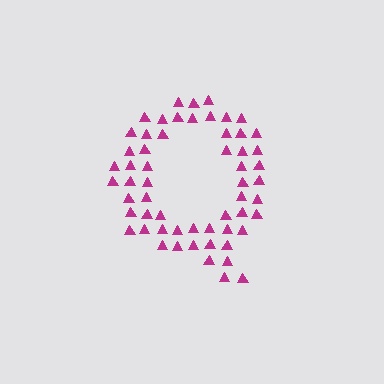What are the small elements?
The small elements are triangles.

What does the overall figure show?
The overall figure shows the letter Q.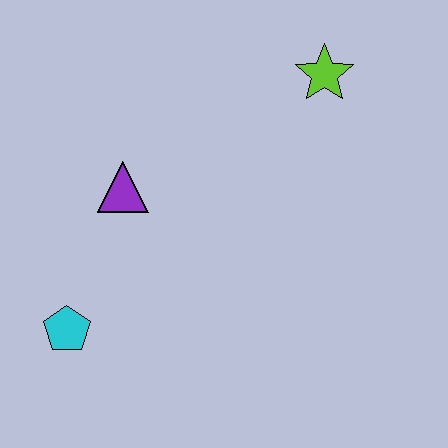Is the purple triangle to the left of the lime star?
Yes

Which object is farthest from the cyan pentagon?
The lime star is farthest from the cyan pentagon.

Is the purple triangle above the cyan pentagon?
Yes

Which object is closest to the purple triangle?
The cyan pentagon is closest to the purple triangle.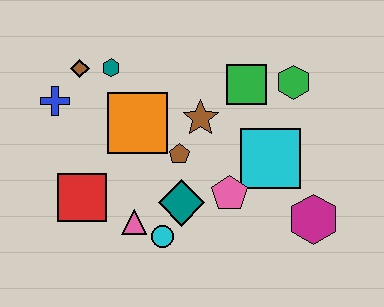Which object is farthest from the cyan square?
The blue cross is farthest from the cyan square.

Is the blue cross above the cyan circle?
Yes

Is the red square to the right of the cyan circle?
No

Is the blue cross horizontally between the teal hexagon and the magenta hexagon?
No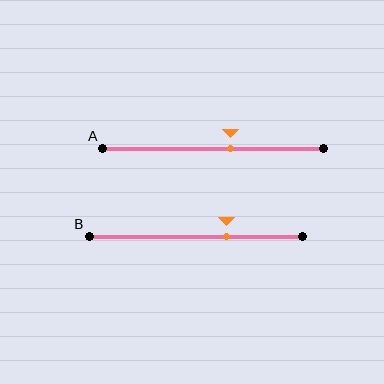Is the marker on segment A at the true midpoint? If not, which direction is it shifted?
No, the marker on segment A is shifted to the right by about 8% of the segment length.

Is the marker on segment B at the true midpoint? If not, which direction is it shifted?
No, the marker on segment B is shifted to the right by about 14% of the segment length.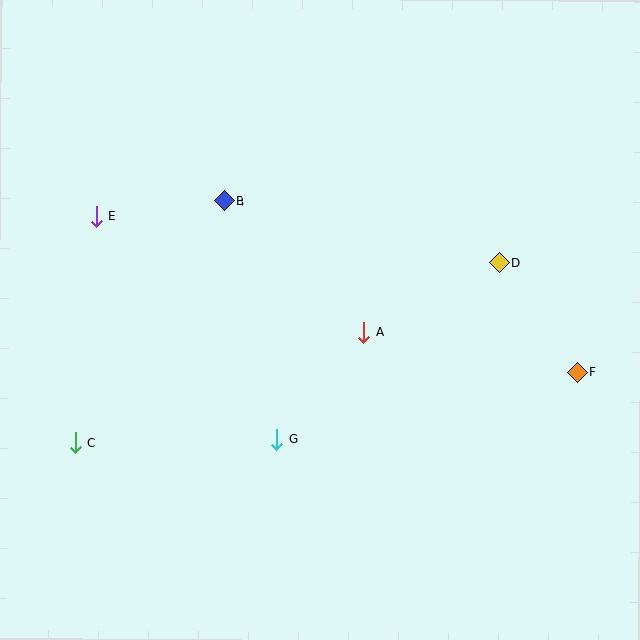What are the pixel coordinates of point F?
Point F is at (577, 372).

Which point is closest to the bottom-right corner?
Point F is closest to the bottom-right corner.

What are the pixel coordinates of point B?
Point B is at (224, 201).